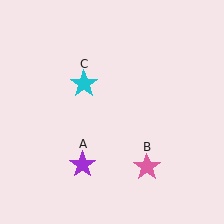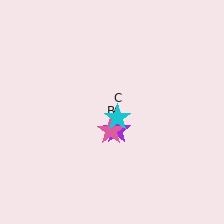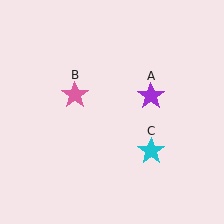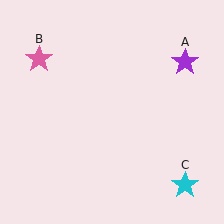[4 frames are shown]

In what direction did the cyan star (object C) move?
The cyan star (object C) moved down and to the right.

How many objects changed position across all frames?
3 objects changed position: purple star (object A), pink star (object B), cyan star (object C).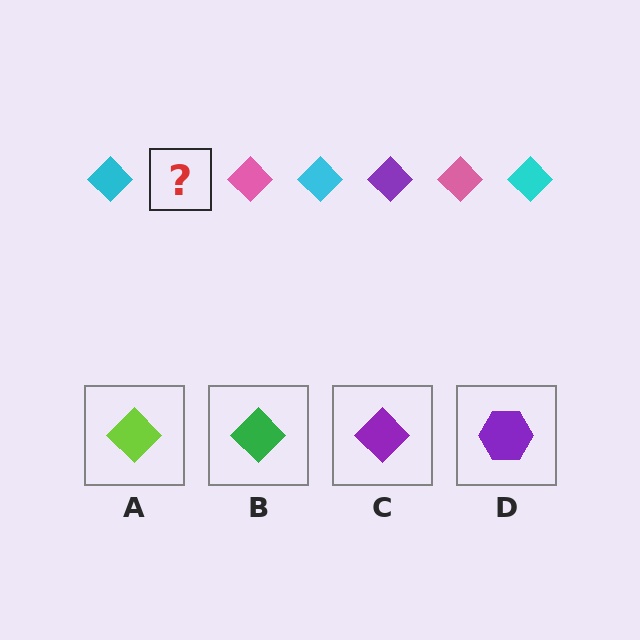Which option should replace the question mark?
Option C.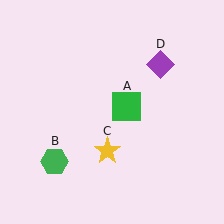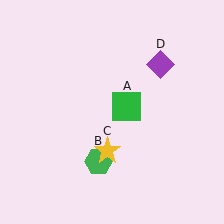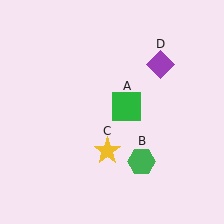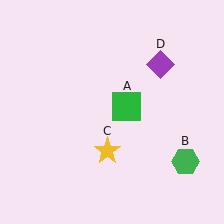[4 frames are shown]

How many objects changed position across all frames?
1 object changed position: green hexagon (object B).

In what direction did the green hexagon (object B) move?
The green hexagon (object B) moved right.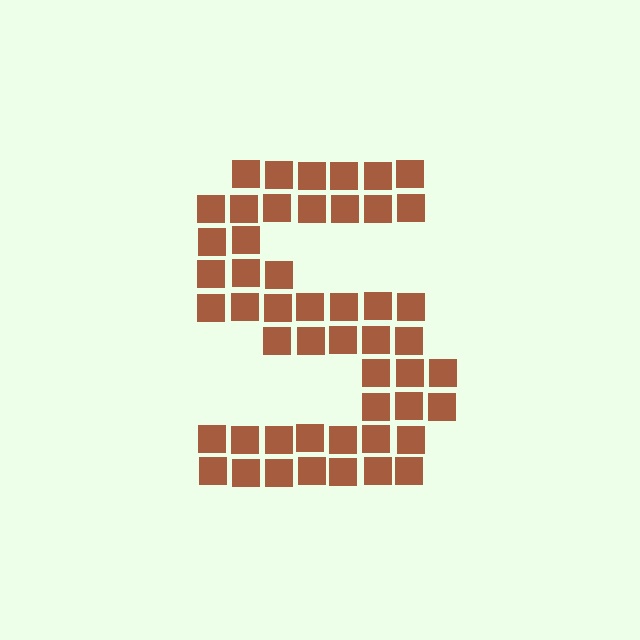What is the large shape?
The large shape is the letter S.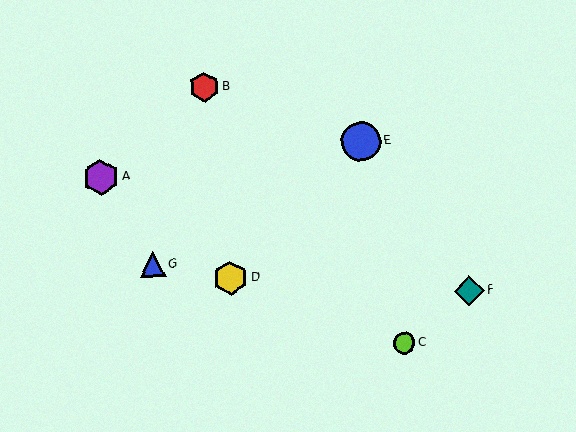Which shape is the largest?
The blue circle (labeled E) is the largest.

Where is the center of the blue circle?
The center of the blue circle is at (361, 142).